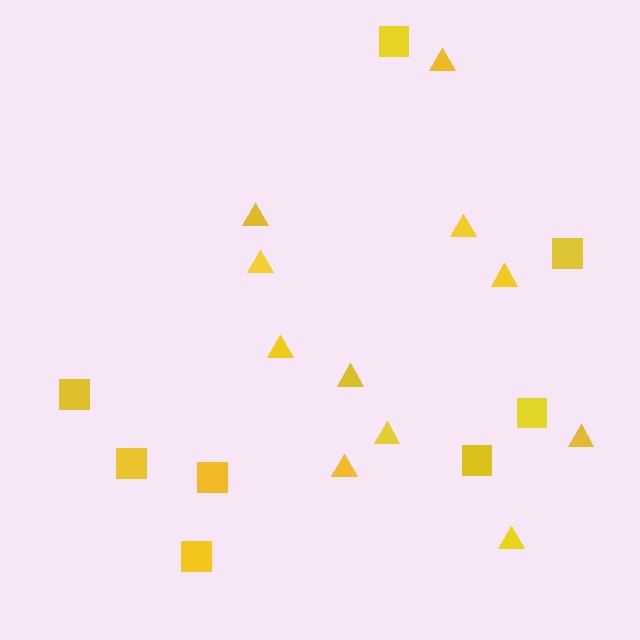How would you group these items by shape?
There are 2 groups: one group of triangles (11) and one group of squares (8).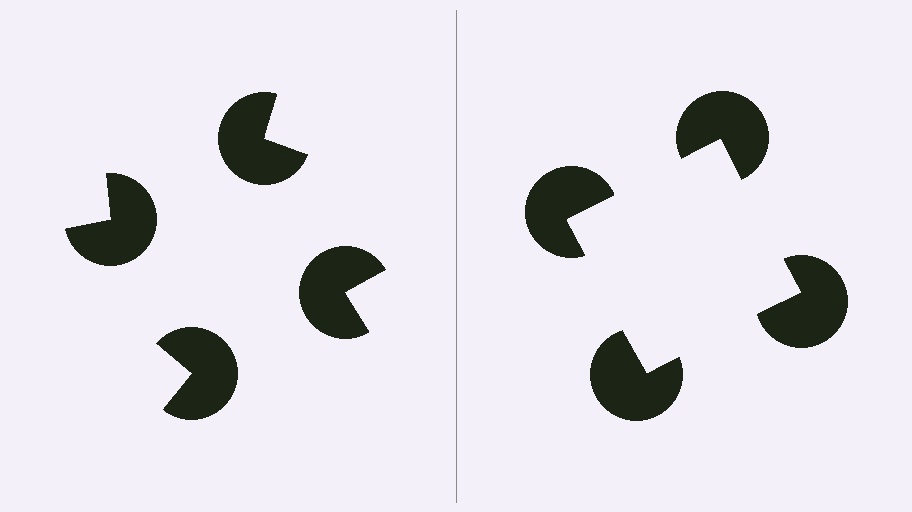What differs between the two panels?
The pac-man discs are positioned identically on both sides; only the wedge orientations differ. On the right they align to a square; on the left they are misaligned.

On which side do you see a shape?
An illusory square appears on the right side. On the left side the wedge cuts are rotated, so no coherent shape forms.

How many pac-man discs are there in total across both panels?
8 — 4 on each side.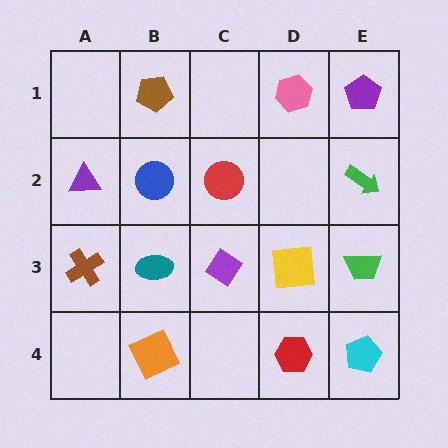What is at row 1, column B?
A brown pentagon.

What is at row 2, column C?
A red circle.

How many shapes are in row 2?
4 shapes.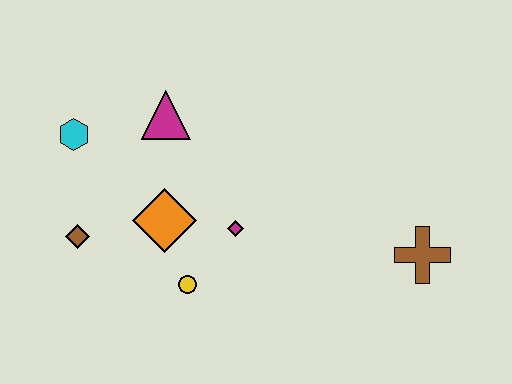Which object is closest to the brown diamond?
The orange diamond is closest to the brown diamond.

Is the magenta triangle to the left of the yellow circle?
Yes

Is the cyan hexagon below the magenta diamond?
No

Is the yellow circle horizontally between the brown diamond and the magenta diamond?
Yes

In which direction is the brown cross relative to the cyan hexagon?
The brown cross is to the right of the cyan hexagon.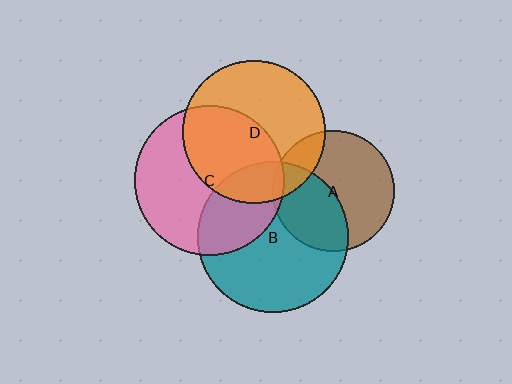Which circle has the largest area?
Circle B (teal).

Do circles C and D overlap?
Yes.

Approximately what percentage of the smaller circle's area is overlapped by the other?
Approximately 45%.